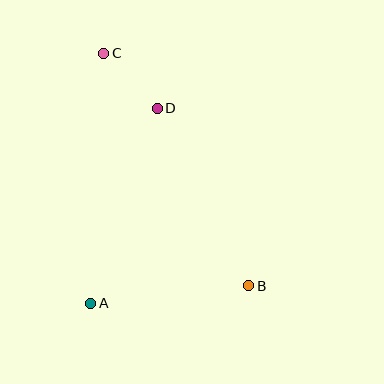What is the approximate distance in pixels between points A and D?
The distance between A and D is approximately 206 pixels.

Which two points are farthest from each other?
Points B and C are farthest from each other.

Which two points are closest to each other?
Points C and D are closest to each other.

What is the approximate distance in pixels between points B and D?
The distance between B and D is approximately 199 pixels.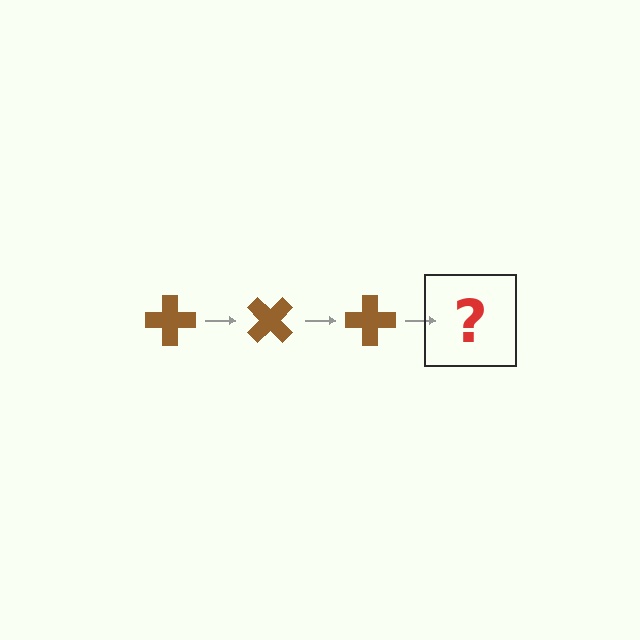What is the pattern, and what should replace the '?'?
The pattern is that the cross rotates 45 degrees each step. The '?' should be a brown cross rotated 135 degrees.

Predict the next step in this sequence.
The next step is a brown cross rotated 135 degrees.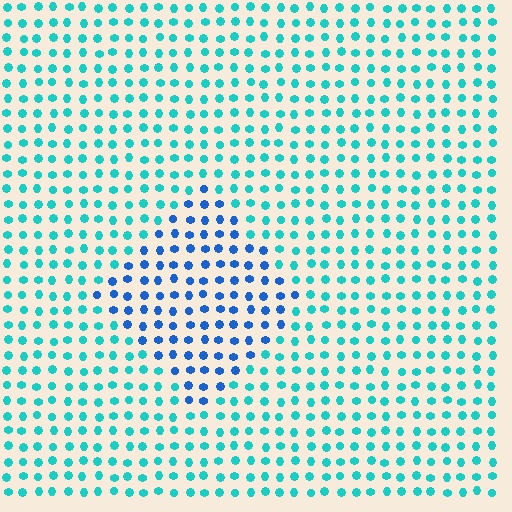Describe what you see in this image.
The image is filled with small cyan elements in a uniform arrangement. A diamond-shaped region is visible where the elements are tinted to a slightly different hue, forming a subtle color boundary.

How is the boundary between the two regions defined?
The boundary is defined purely by a slight shift in hue (about 39 degrees). Spacing, size, and orientation are identical on both sides.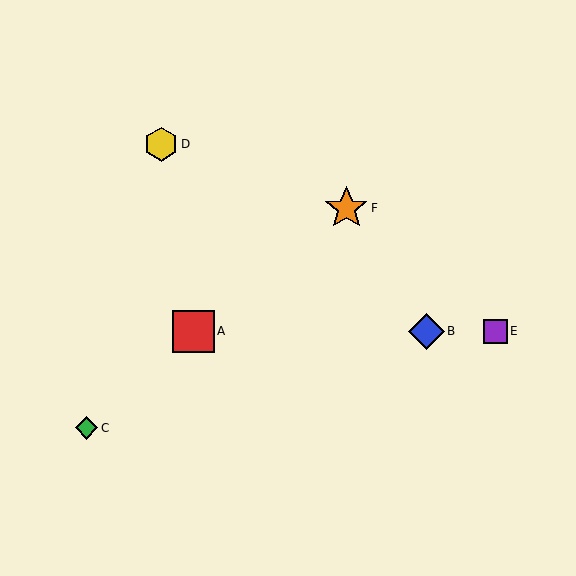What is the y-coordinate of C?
Object C is at y≈428.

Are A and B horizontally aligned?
Yes, both are at y≈331.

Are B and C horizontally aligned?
No, B is at y≈331 and C is at y≈428.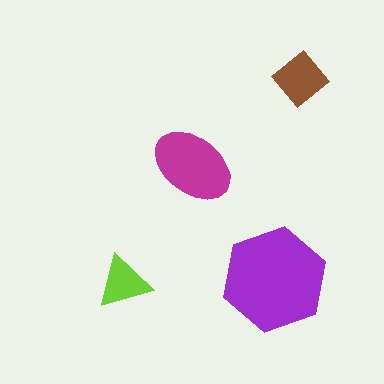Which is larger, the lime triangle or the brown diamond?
The brown diamond.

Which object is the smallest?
The lime triangle.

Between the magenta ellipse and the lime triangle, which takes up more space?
The magenta ellipse.